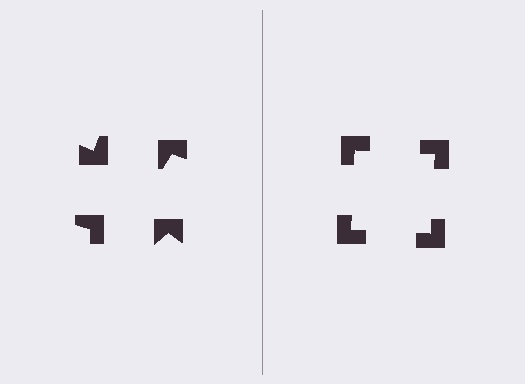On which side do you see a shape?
An illusory square appears on the right side. On the left side the wedge cuts are rotated, so no coherent shape forms.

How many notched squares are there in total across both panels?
8 — 4 on each side.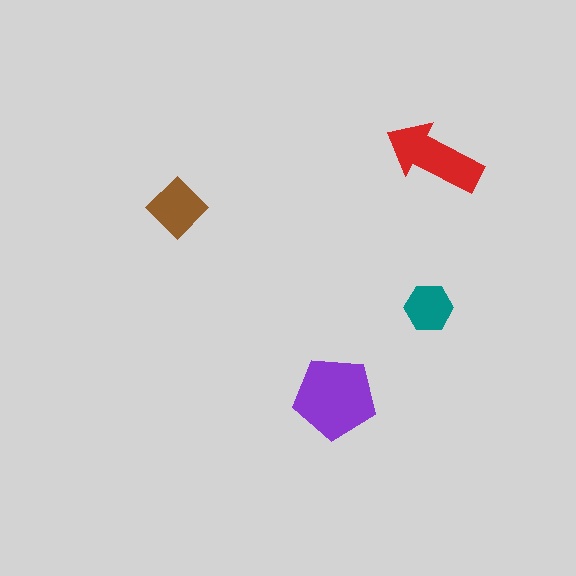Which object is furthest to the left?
The brown diamond is leftmost.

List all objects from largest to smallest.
The purple pentagon, the red arrow, the brown diamond, the teal hexagon.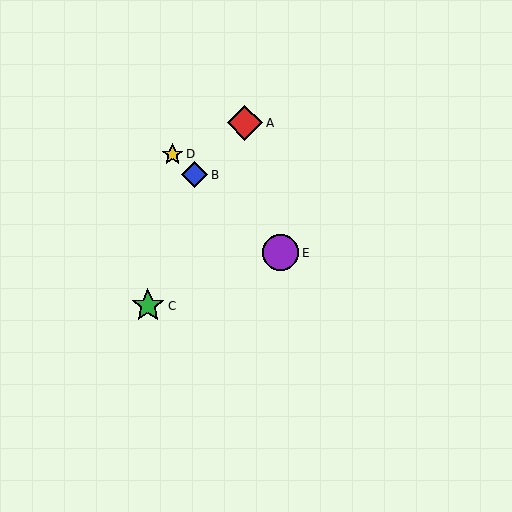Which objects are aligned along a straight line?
Objects B, D, E are aligned along a straight line.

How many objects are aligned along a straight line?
3 objects (B, D, E) are aligned along a straight line.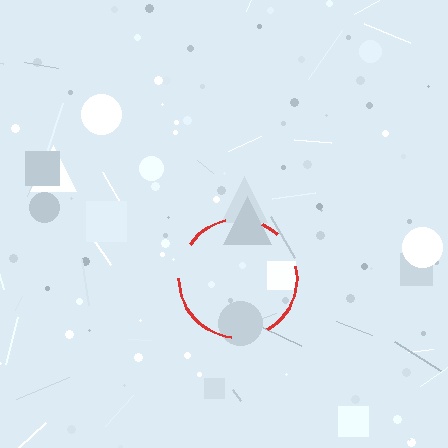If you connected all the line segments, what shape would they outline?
They would outline a circle.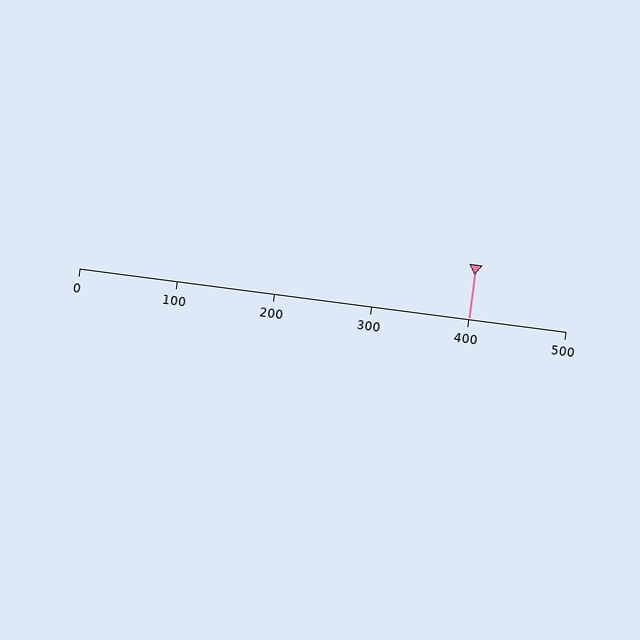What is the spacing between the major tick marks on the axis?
The major ticks are spaced 100 apart.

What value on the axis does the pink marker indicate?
The marker indicates approximately 400.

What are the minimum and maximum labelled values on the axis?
The axis runs from 0 to 500.